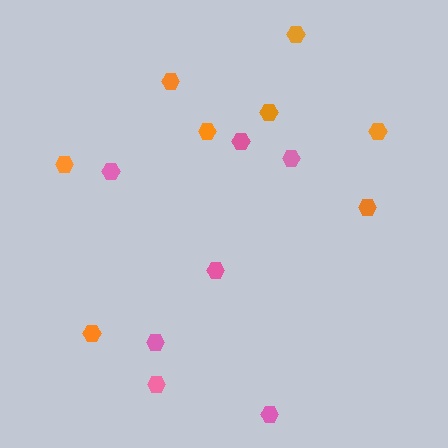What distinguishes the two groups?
There are 2 groups: one group of pink hexagons (7) and one group of orange hexagons (8).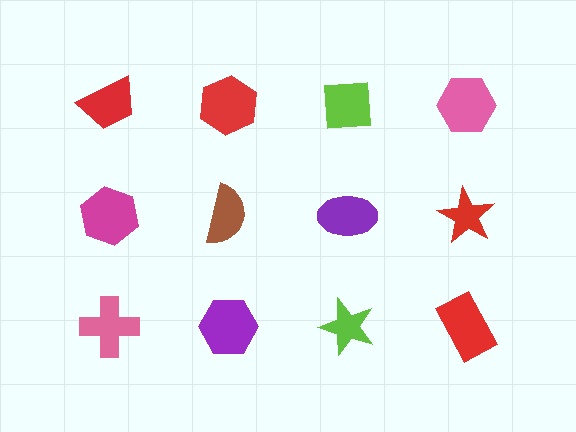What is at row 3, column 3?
A lime star.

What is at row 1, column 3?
A lime square.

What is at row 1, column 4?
A pink hexagon.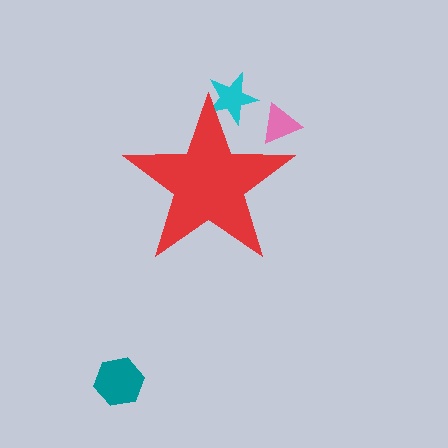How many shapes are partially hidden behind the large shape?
2 shapes are partially hidden.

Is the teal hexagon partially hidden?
No, the teal hexagon is fully visible.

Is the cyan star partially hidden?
Yes, the cyan star is partially hidden behind the red star.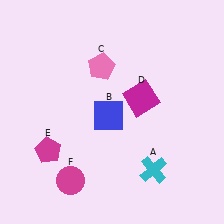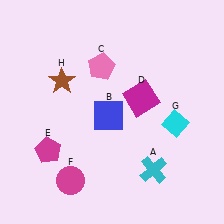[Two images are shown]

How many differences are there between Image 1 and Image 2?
There are 2 differences between the two images.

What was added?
A cyan diamond (G), a brown star (H) were added in Image 2.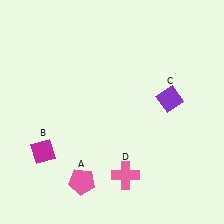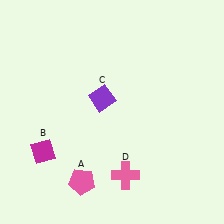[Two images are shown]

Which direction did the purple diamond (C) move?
The purple diamond (C) moved left.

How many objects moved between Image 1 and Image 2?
1 object moved between the two images.